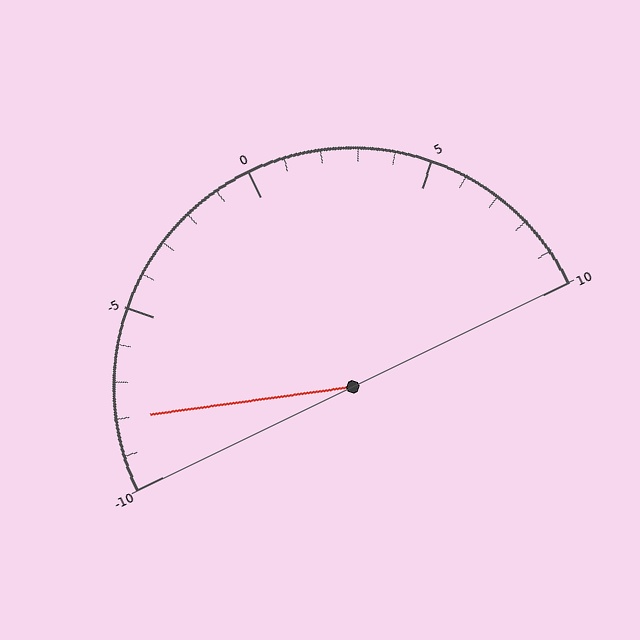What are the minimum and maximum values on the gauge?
The gauge ranges from -10 to 10.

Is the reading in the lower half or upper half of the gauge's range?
The reading is in the lower half of the range (-10 to 10).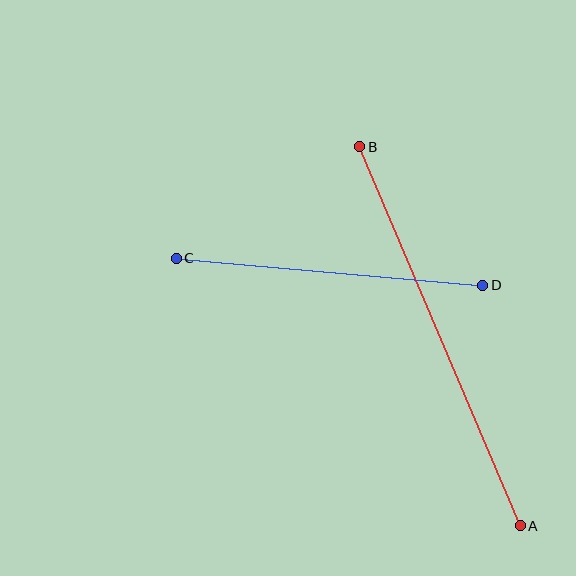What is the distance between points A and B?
The distance is approximately 412 pixels.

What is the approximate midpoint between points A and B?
The midpoint is at approximately (440, 336) pixels.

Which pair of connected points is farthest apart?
Points A and B are farthest apart.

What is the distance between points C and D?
The distance is approximately 307 pixels.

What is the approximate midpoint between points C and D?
The midpoint is at approximately (330, 272) pixels.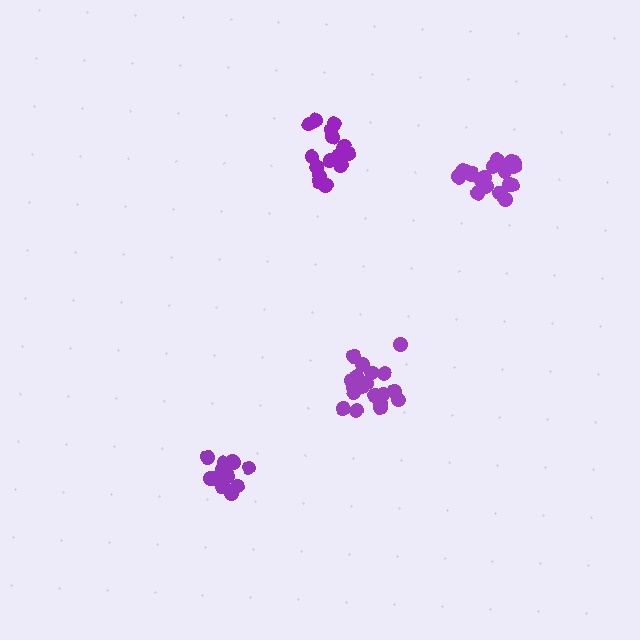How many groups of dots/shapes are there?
There are 4 groups.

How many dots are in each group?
Group 1: 15 dots, Group 2: 20 dots, Group 3: 15 dots, Group 4: 20 dots (70 total).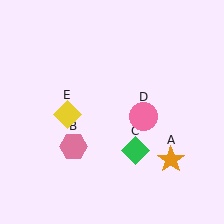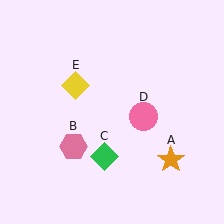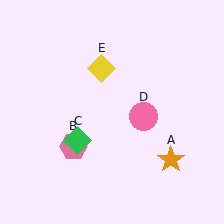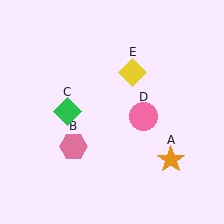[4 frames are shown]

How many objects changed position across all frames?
2 objects changed position: green diamond (object C), yellow diamond (object E).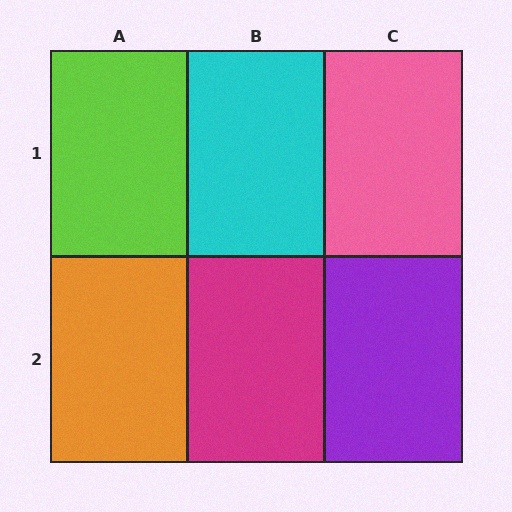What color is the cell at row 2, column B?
Magenta.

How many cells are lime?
1 cell is lime.